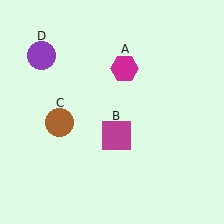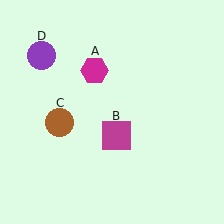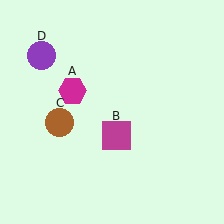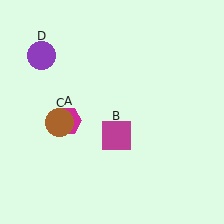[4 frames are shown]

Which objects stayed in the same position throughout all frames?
Magenta square (object B) and brown circle (object C) and purple circle (object D) remained stationary.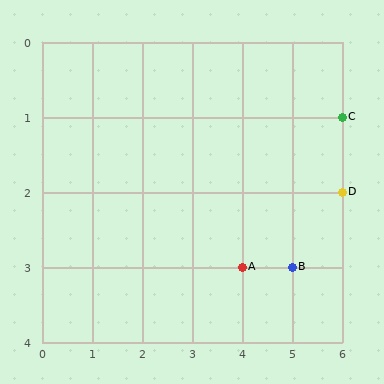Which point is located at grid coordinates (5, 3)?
Point B is at (5, 3).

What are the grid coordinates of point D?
Point D is at grid coordinates (6, 2).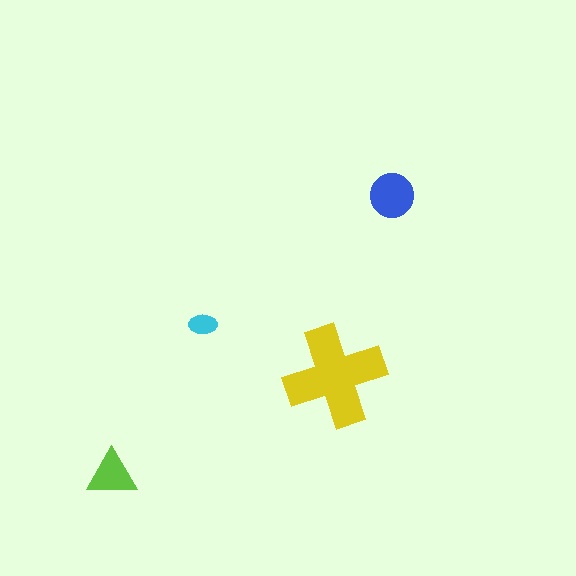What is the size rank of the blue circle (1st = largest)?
2nd.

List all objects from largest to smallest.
The yellow cross, the blue circle, the lime triangle, the cyan ellipse.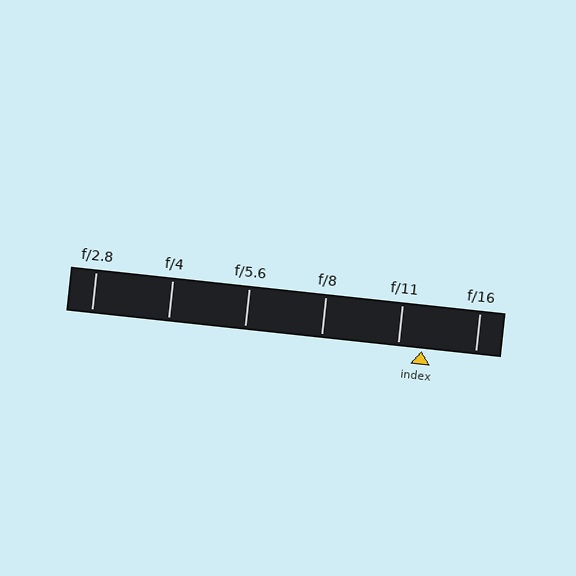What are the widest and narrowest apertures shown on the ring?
The widest aperture shown is f/2.8 and the narrowest is f/16.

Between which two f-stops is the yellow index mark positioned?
The index mark is between f/11 and f/16.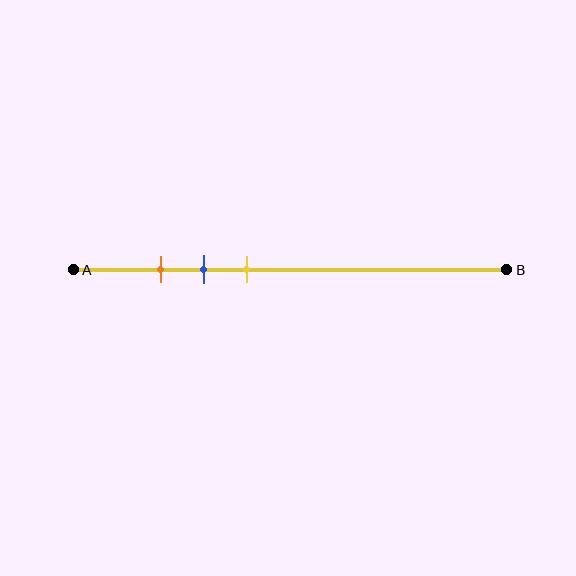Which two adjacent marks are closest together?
The orange and blue marks are the closest adjacent pair.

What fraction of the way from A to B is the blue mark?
The blue mark is approximately 30% (0.3) of the way from A to B.